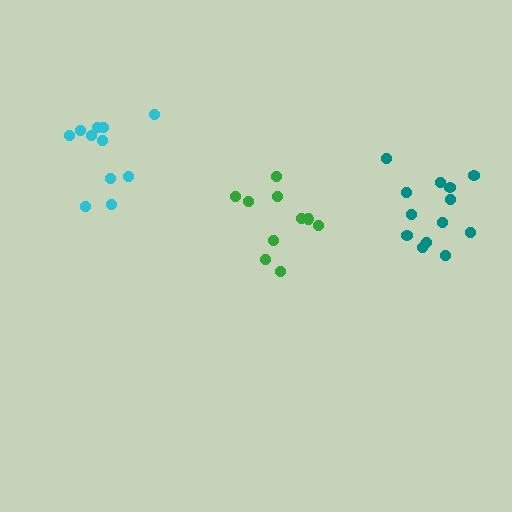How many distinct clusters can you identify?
There are 3 distinct clusters.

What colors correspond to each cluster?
The clusters are colored: green, teal, cyan.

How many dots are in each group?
Group 1: 10 dots, Group 2: 13 dots, Group 3: 11 dots (34 total).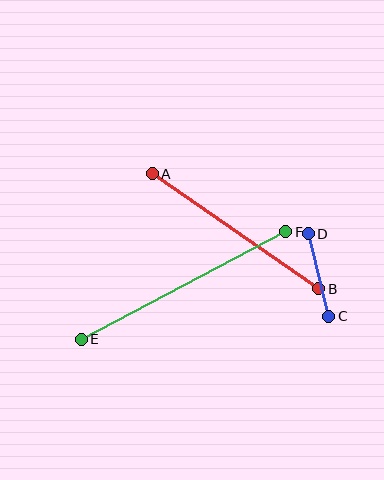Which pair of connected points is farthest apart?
Points E and F are farthest apart.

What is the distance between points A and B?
The distance is approximately 202 pixels.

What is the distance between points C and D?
The distance is approximately 85 pixels.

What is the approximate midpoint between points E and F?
The midpoint is at approximately (184, 286) pixels.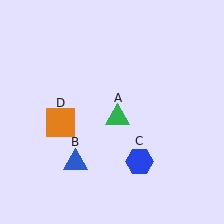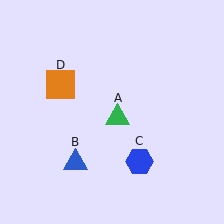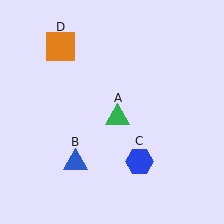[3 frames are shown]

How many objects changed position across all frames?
1 object changed position: orange square (object D).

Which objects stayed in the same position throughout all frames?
Green triangle (object A) and blue triangle (object B) and blue hexagon (object C) remained stationary.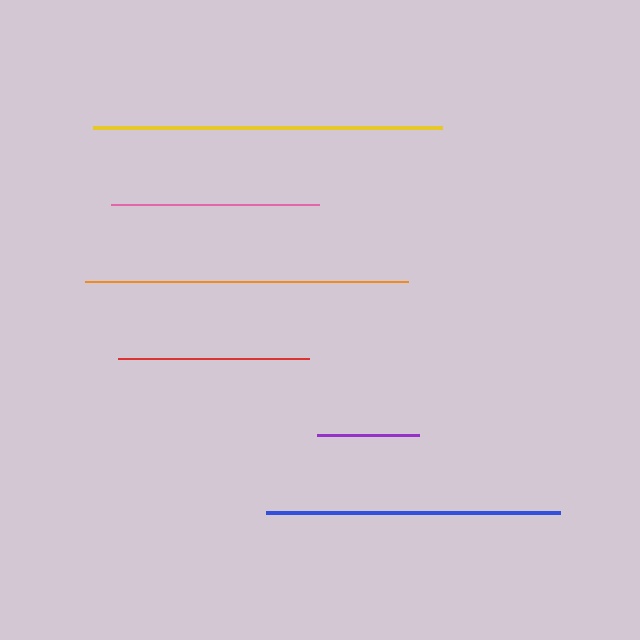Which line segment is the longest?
The yellow line is the longest at approximately 350 pixels.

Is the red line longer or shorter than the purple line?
The red line is longer than the purple line.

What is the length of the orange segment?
The orange segment is approximately 323 pixels long.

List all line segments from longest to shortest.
From longest to shortest: yellow, orange, blue, pink, red, purple.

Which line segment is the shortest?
The purple line is the shortest at approximately 102 pixels.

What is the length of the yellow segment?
The yellow segment is approximately 350 pixels long.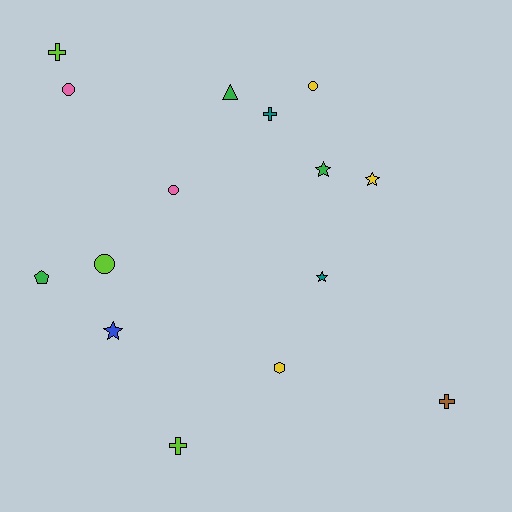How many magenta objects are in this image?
There are no magenta objects.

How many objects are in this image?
There are 15 objects.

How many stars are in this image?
There are 4 stars.